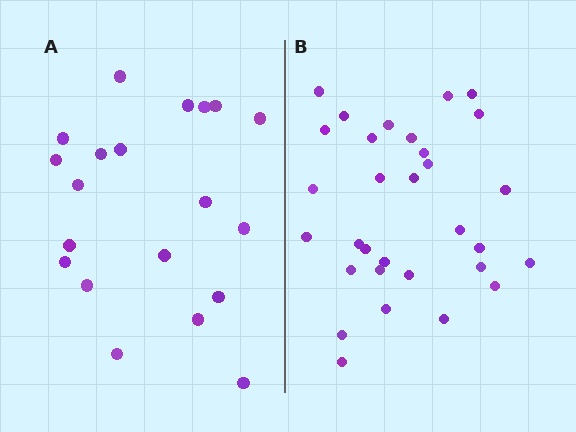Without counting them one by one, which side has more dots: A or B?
Region B (the right region) has more dots.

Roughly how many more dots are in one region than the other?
Region B has roughly 12 or so more dots than region A.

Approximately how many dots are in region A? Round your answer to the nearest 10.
About 20 dots.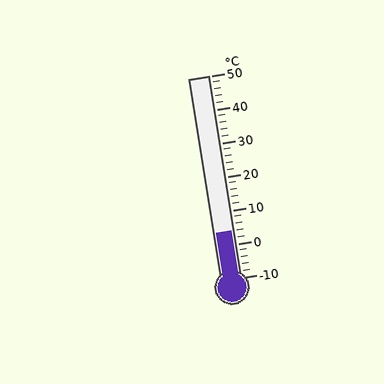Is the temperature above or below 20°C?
The temperature is below 20°C.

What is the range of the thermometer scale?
The thermometer scale ranges from -10°C to 50°C.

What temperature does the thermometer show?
The thermometer shows approximately 4°C.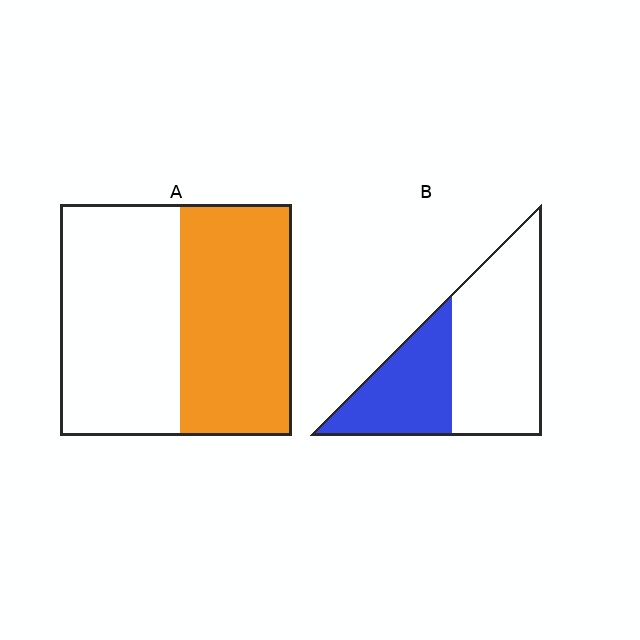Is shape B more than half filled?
No.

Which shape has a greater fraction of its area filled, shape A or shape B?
Shape A.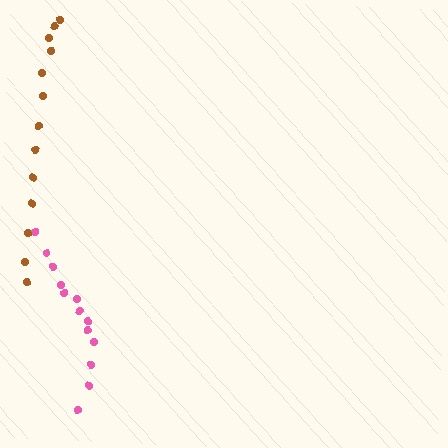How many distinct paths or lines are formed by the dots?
There are 2 distinct paths.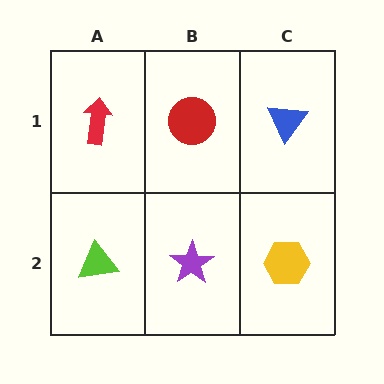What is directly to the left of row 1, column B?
A red arrow.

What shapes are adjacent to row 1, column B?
A purple star (row 2, column B), a red arrow (row 1, column A), a blue triangle (row 1, column C).